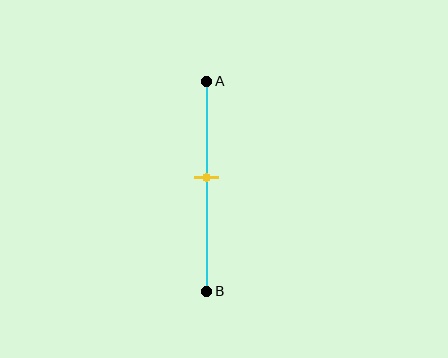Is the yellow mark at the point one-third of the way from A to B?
No, the mark is at about 45% from A, not at the 33% one-third point.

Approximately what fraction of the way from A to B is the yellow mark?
The yellow mark is approximately 45% of the way from A to B.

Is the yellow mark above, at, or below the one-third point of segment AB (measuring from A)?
The yellow mark is below the one-third point of segment AB.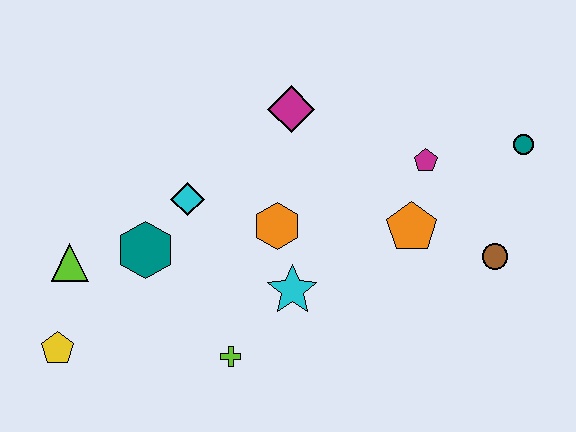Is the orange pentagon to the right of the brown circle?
No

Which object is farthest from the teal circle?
The yellow pentagon is farthest from the teal circle.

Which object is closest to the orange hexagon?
The cyan star is closest to the orange hexagon.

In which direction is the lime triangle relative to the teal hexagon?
The lime triangle is to the left of the teal hexagon.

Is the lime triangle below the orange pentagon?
Yes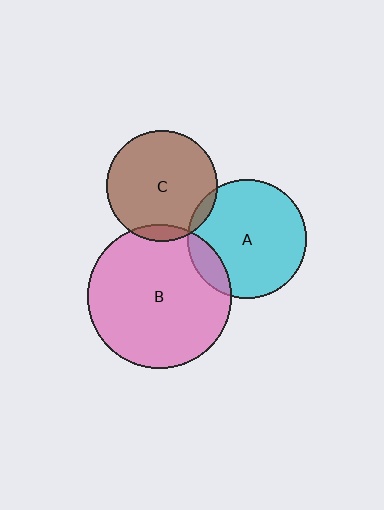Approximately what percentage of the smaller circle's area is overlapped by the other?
Approximately 5%.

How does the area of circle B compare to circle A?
Approximately 1.5 times.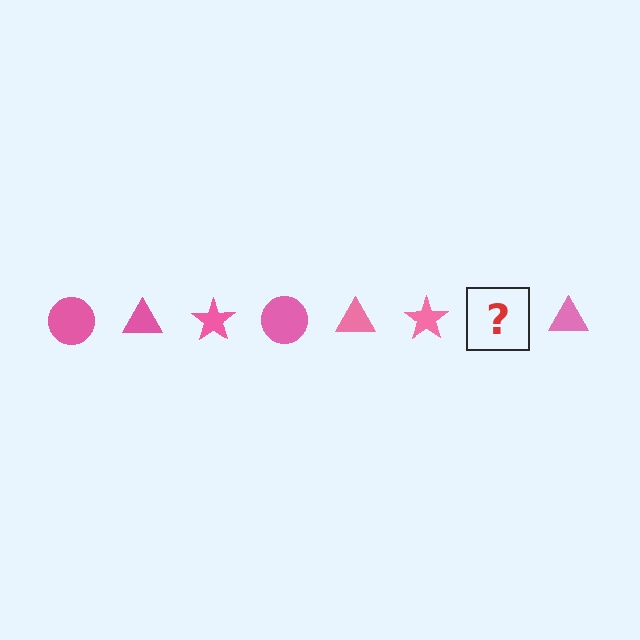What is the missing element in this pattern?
The missing element is a pink circle.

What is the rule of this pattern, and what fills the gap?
The rule is that the pattern cycles through circle, triangle, star shapes in pink. The gap should be filled with a pink circle.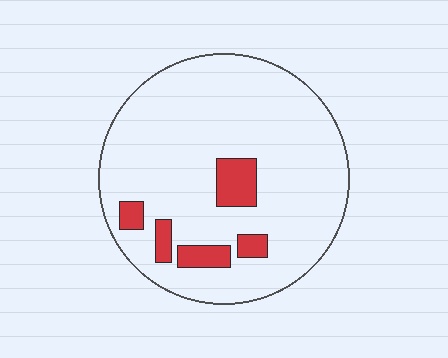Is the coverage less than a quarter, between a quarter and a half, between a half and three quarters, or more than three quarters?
Less than a quarter.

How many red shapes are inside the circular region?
5.